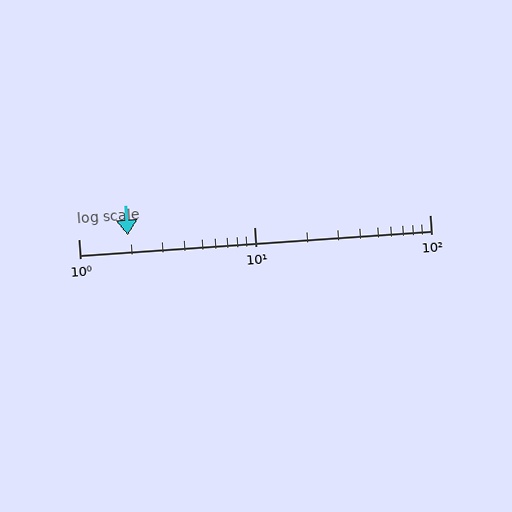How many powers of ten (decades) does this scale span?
The scale spans 2 decades, from 1 to 100.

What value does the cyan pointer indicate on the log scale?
The pointer indicates approximately 1.9.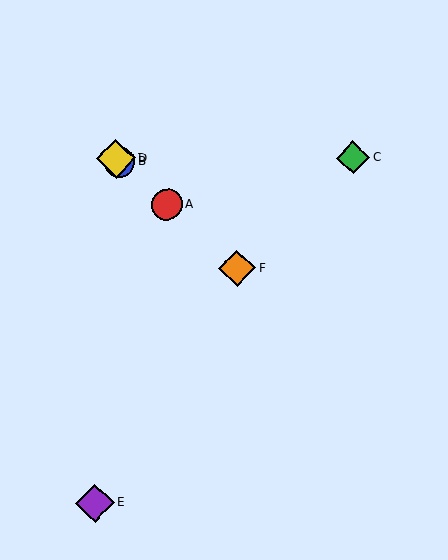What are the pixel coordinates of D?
Object D is at (116, 159).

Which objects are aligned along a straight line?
Objects A, B, D, F are aligned along a straight line.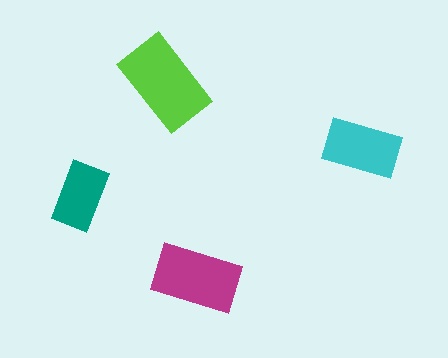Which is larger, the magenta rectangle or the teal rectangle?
The magenta one.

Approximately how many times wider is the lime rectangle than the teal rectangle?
About 1.5 times wider.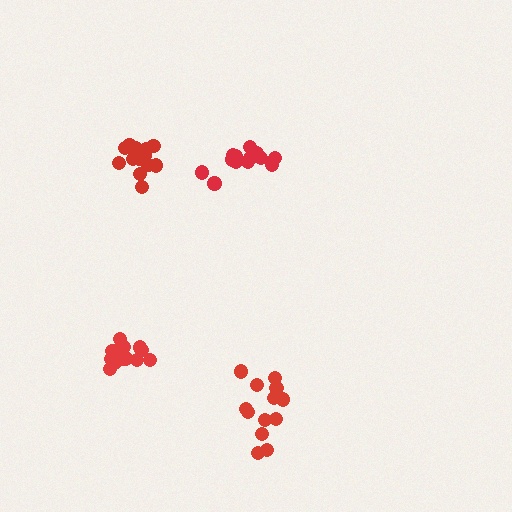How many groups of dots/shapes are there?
There are 4 groups.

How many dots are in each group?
Group 1: 16 dots, Group 2: 13 dots, Group 3: 14 dots, Group 4: 13 dots (56 total).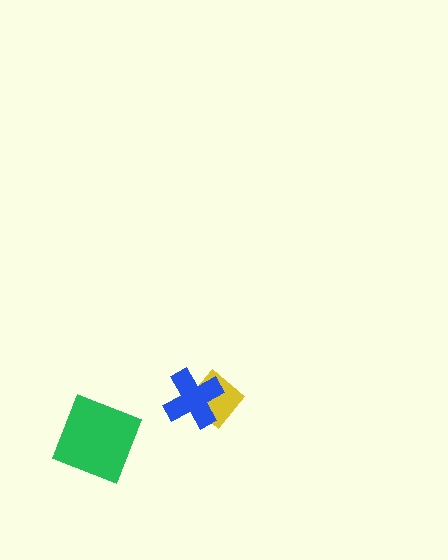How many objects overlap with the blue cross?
1 object overlaps with the blue cross.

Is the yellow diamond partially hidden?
Yes, it is partially covered by another shape.